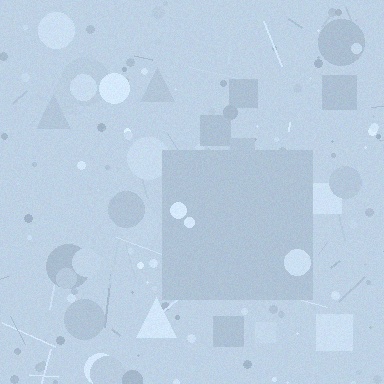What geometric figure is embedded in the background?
A square is embedded in the background.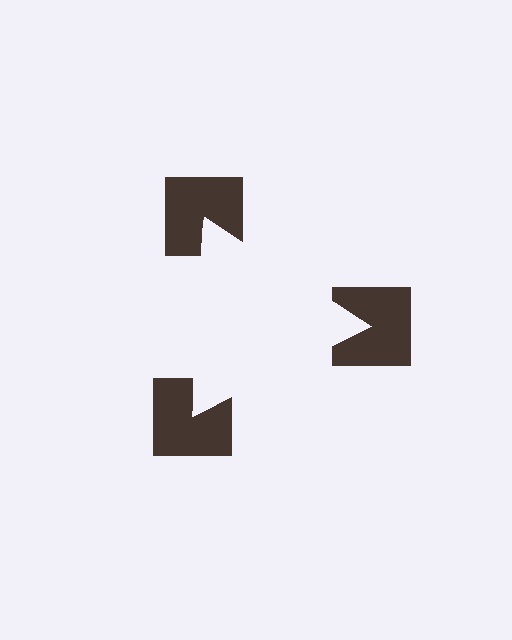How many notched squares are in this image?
There are 3 — one at each vertex of the illusory triangle.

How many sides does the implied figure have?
3 sides.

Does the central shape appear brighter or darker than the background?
It typically appears slightly brighter than the background, even though no actual brightness change is drawn.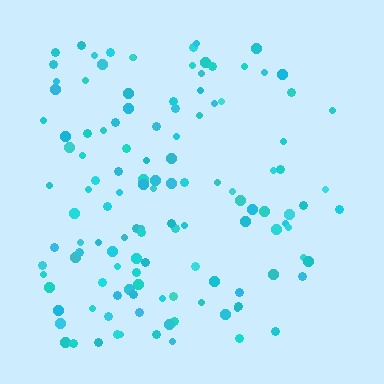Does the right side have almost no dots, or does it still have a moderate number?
Still a moderate number, just noticeably fewer than the left.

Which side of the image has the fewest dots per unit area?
The right.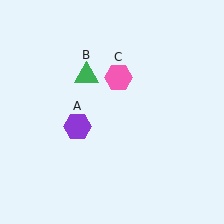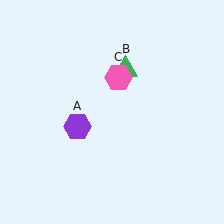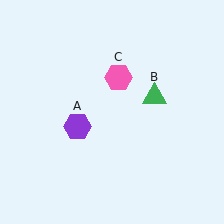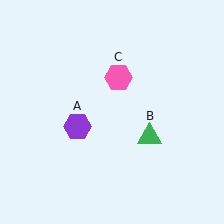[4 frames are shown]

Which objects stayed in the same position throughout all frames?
Purple hexagon (object A) and pink hexagon (object C) remained stationary.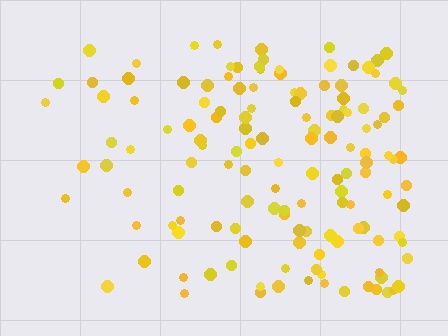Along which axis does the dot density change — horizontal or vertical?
Horizontal.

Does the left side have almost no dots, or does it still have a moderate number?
Still a moderate number, just noticeably fewer than the right.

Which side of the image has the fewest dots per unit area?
The left.